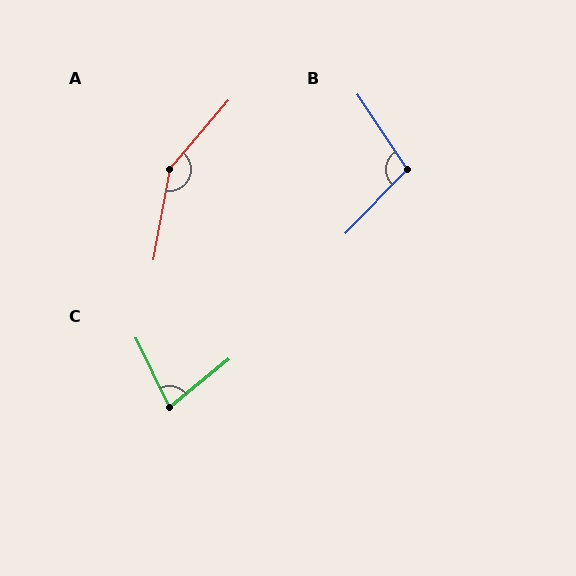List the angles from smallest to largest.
C (77°), B (102°), A (149°).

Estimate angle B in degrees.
Approximately 102 degrees.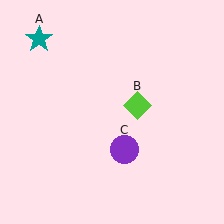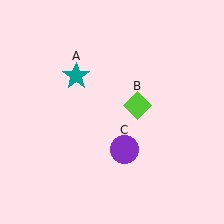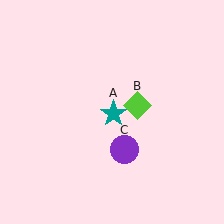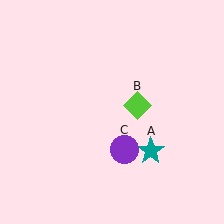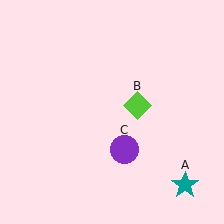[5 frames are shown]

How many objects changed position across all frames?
1 object changed position: teal star (object A).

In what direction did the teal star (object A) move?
The teal star (object A) moved down and to the right.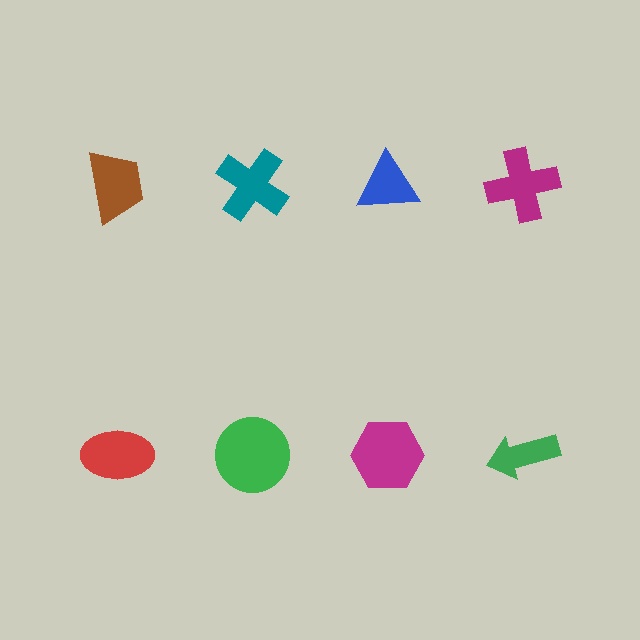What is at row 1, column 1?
A brown trapezoid.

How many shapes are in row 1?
4 shapes.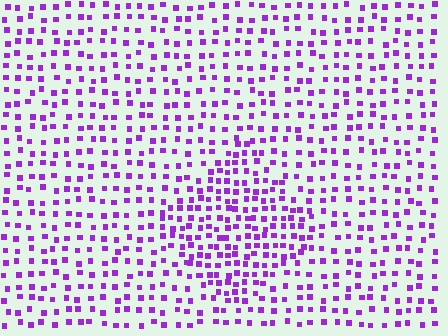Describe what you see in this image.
The image contains small purple elements arranged at two different densities. A diamond-shaped region is visible where the elements are more densely packed than the surrounding area.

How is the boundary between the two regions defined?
The boundary is defined by a change in element density (approximately 1.7x ratio). All elements are the same color, size, and shape.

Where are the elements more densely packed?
The elements are more densely packed inside the diamond boundary.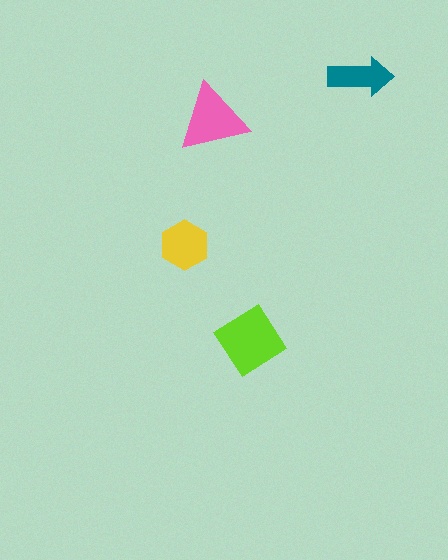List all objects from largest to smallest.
The lime diamond, the pink triangle, the yellow hexagon, the teal arrow.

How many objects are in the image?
There are 4 objects in the image.